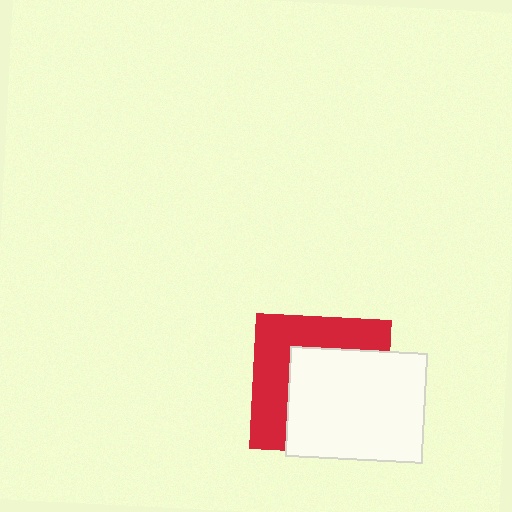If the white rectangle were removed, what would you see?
You would see the complete red square.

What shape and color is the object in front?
The object in front is a white rectangle.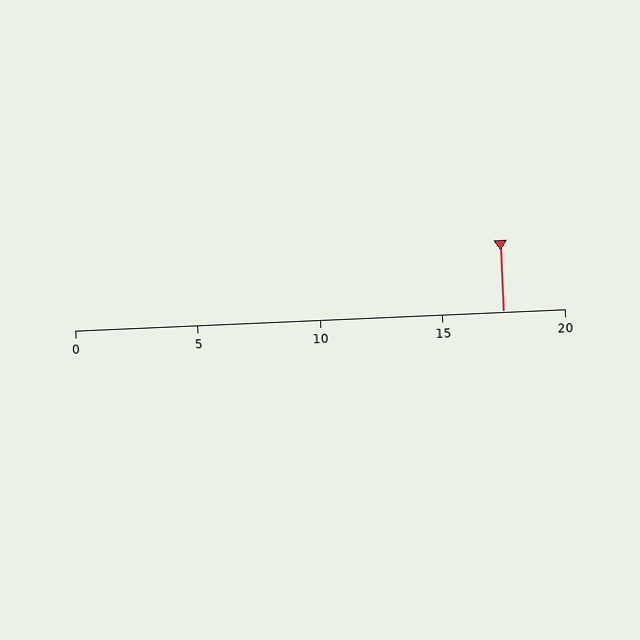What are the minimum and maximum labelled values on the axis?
The axis runs from 0 to 20.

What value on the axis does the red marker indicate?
The marker indicates approximately 17.5.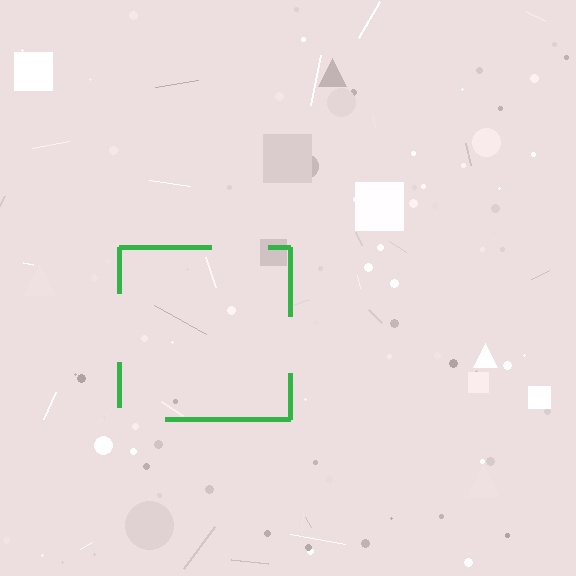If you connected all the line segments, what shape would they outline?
They would outline a square.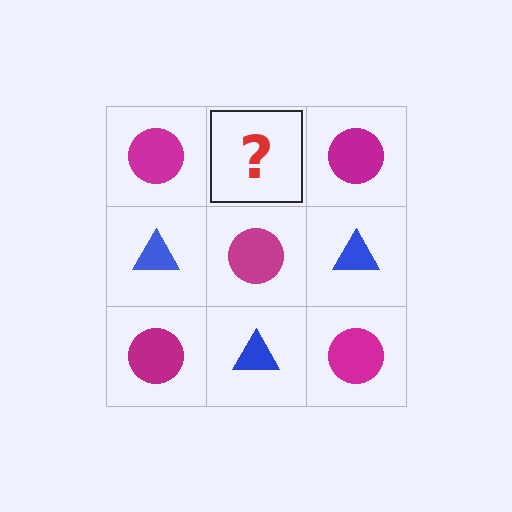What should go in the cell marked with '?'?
The missing cell should contain a blue triangle.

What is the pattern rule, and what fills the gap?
The rule is that it alternates magenta circle and blue triangle in a checkerboard pattern. The gap should be filled with a blue triangle.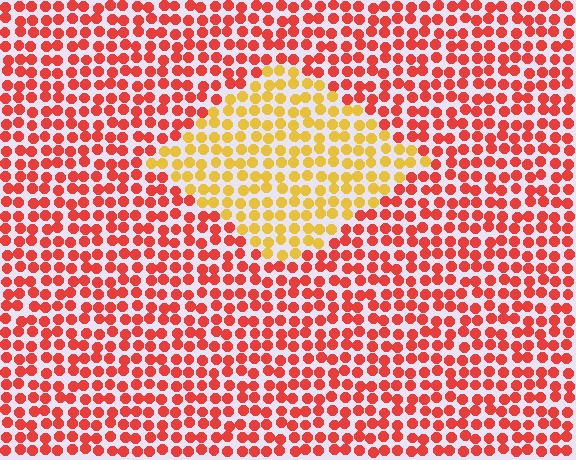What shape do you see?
I see a diamond.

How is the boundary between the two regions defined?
The boundary is defined purely by a slight shift in hue (about 45 degrees). Spacing, size, and orientation are identical on both sides.